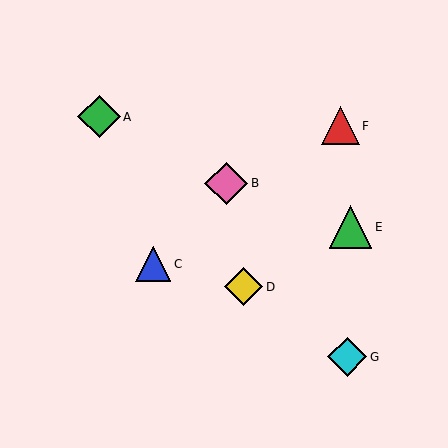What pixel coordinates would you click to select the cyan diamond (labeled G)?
Click at (347, 357) to select the cyan diamond G.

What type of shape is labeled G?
Shape G is a cyan diamond.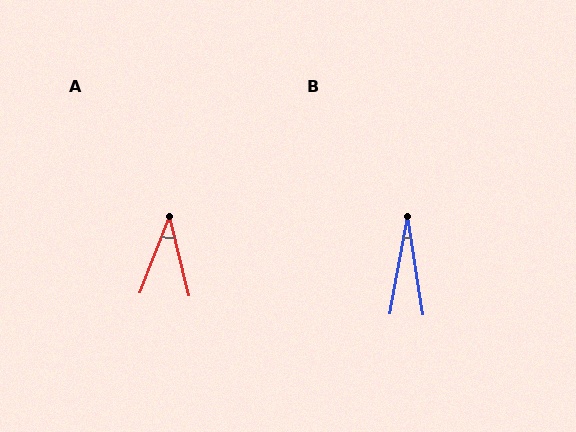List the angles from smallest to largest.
B (19°), A (35°).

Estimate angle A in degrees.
Approximately 35 degrees.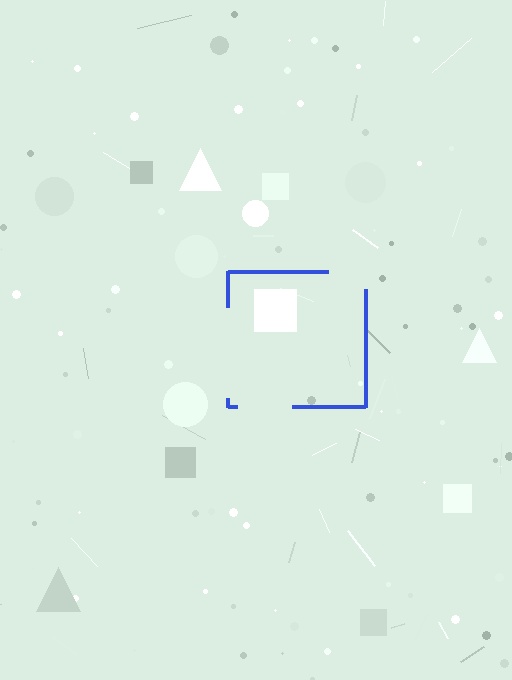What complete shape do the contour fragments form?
The contour fragments form a square.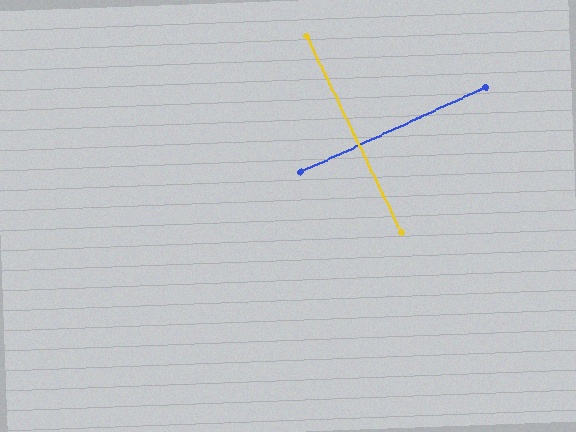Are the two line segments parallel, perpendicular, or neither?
Perpendicular — they meet at approximately 89°.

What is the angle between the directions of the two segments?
Approximately 89 degrees.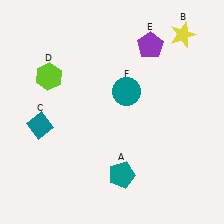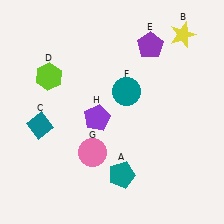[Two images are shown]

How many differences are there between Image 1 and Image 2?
There are 2 differences between the two images.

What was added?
A pink circle (G), a purple pentagon (H) were added in Image 2.